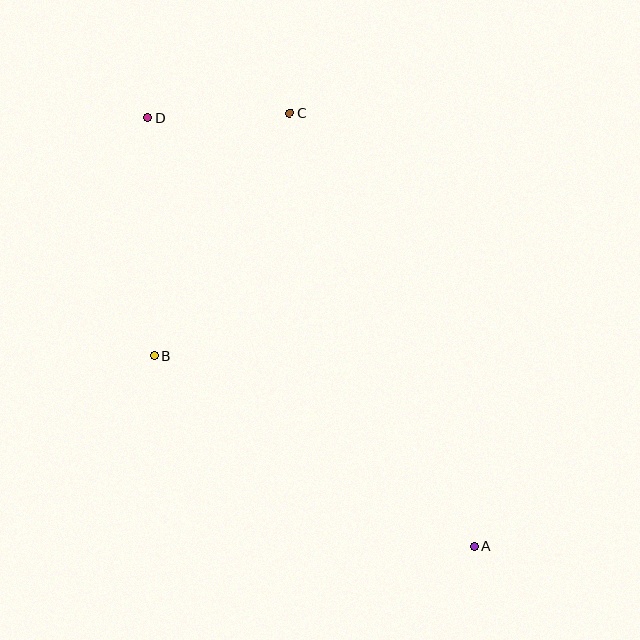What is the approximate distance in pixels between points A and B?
The distance between A and B is approximately 373 pixels.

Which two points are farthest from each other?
Points A and D are farthest from each other.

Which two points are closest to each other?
Points C and D are closest to each other.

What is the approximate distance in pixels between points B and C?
The distance between B and C is approximately 278 pixels.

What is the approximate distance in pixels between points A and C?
The distance between A and C is approximately 471 pixels.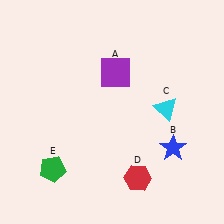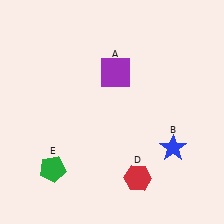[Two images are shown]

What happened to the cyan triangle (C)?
The cyan triangle (C) was removed in Image 2. It was in the top-right area of Image 1.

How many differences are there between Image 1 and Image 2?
There is 1 difference between the two images.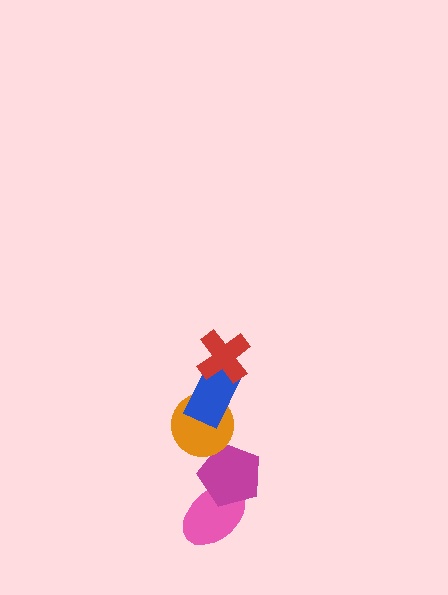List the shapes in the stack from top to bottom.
From top to bottom: the red cross, the blue rectangle, the orange circle, the magenta pentagon, the pink ellipse.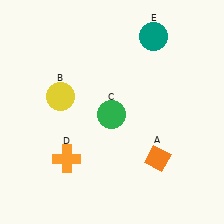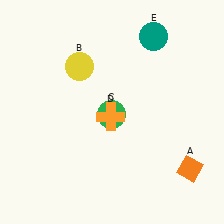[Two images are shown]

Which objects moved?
The objects that moved are: the orange diamond (A), the yellow circle (B), the orange cross (D).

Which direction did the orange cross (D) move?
The orange cross (D) moved right.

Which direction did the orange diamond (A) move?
The orange diamond (A) moved right.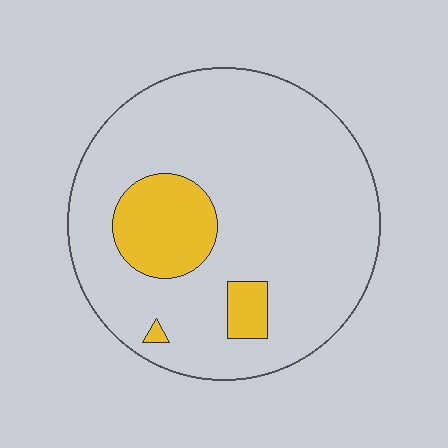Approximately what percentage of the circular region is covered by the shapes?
Approximately 15%.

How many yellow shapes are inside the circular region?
3.